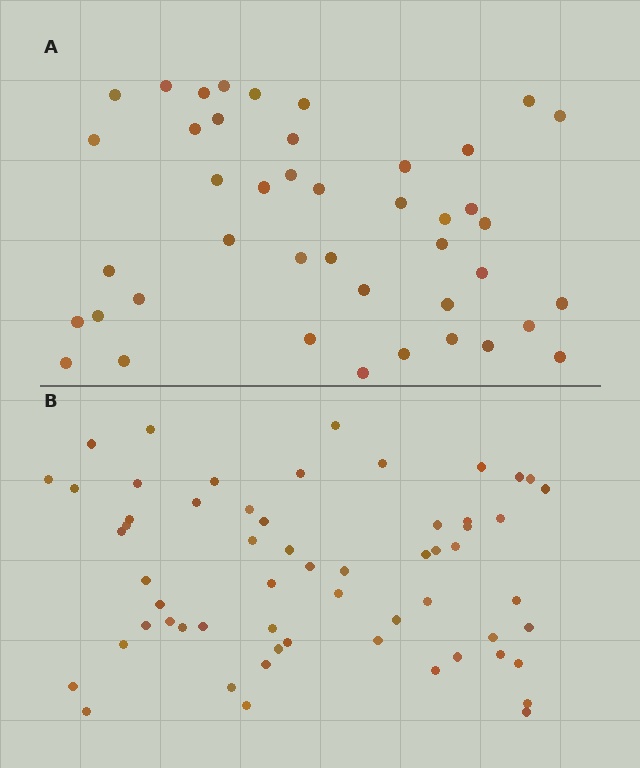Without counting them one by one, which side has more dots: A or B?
Region B (the bottom region) has more dots.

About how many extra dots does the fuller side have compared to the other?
Region B has approximately 15 more dots than region A.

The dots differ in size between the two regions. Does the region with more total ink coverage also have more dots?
No. Region A has more total ink coverage because its dots are larger, but region B actually contains more individual dots. Total area can be misleading — the number of items is what matters here.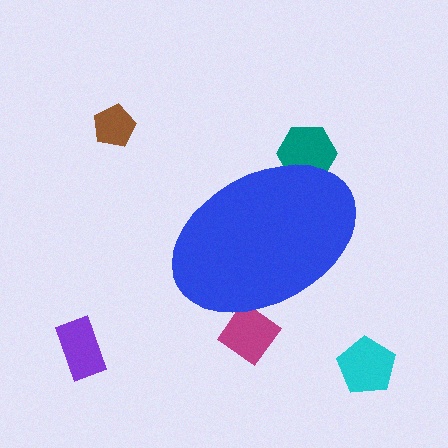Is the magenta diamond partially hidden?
Yes, the magenta diamond is partially hidden behind the blue ellipse.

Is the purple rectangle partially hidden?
No, the purple rectangle is fully visible.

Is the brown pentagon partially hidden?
No, the brown pentagon is fully visible.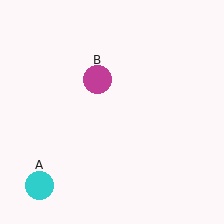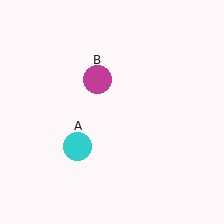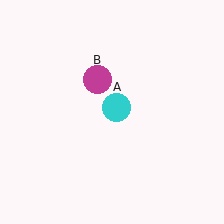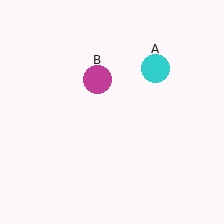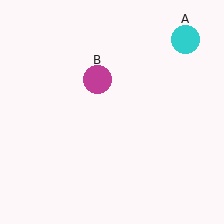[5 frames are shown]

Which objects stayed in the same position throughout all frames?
Magenta circle (object B) remained stationary.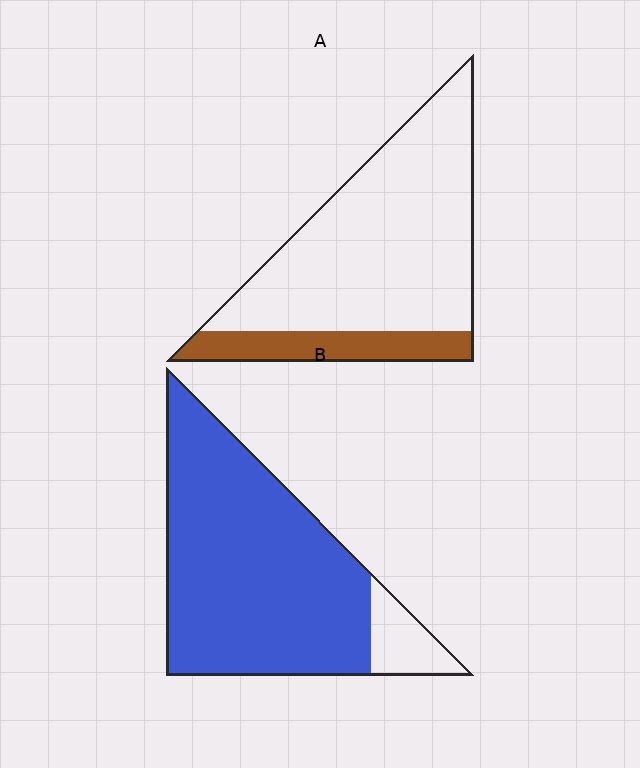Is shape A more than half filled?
No.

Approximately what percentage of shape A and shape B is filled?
A is approximately 20% and B is approximately 90%.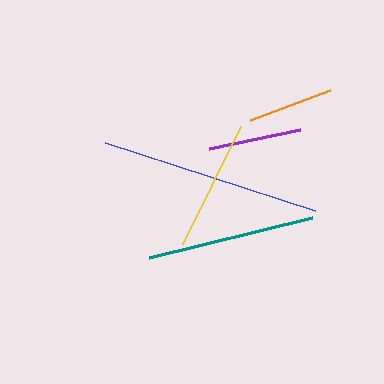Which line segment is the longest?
The blue line is the longest at approximately 221 pixels.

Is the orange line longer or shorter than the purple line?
The purple line is longer than the orange line.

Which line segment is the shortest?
The orange line is the shortest at approximately 85 pixels.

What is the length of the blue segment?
The blue segment is approximately 221 pixels long.